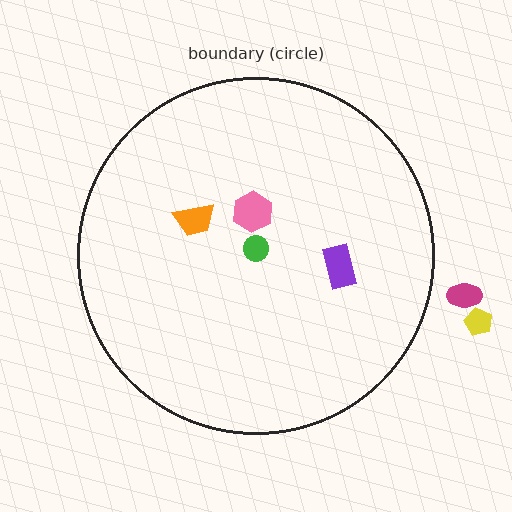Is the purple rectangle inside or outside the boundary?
Inside.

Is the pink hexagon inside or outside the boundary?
Inside.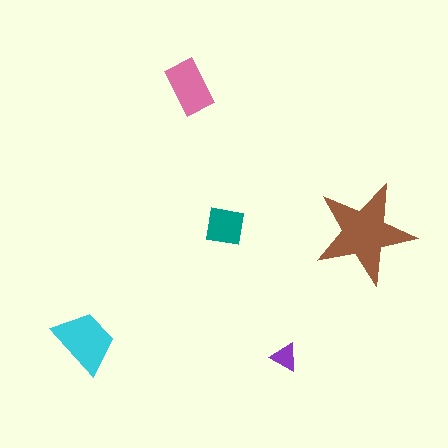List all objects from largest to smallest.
The brown star, the cyan trapezoid, the pink rectangle, the teal square, the purple triangle.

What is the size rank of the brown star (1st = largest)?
1st.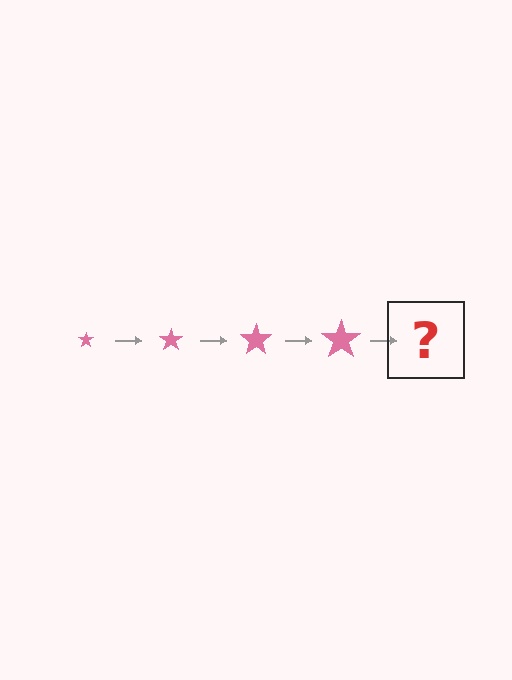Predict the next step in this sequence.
The next step is a pink star, larger than the previous one.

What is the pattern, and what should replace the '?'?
The pattern is that the star gets progressively larger each step. The '?' should be a pink star, larger than the previous one.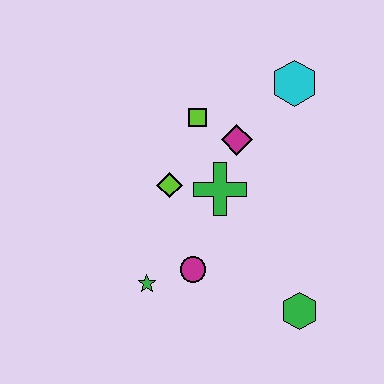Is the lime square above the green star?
Yes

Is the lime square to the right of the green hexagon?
No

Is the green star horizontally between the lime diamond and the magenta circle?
No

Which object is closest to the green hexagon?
The magenta circle is closest to the green hexagon.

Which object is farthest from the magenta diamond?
The green hexagon is farthest from the magenta diamond.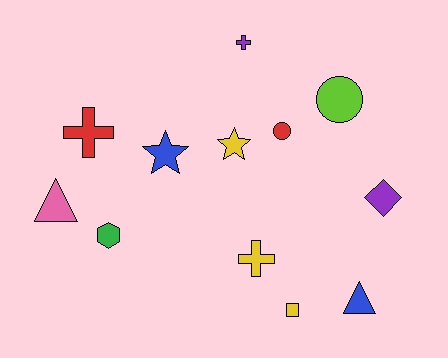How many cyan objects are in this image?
There are no cyan objects.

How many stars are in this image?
There are 2 stars.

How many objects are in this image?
There are 12 objects.